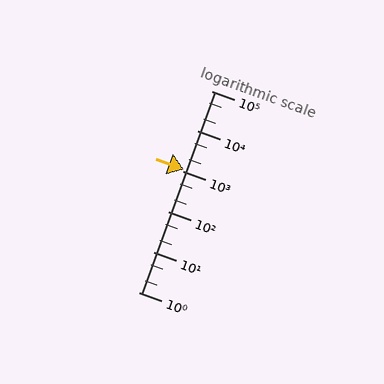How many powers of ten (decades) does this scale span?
The scale spans 5 decades, from 1 to 100000.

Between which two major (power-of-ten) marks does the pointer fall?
The pointer is between 1000 and 10000.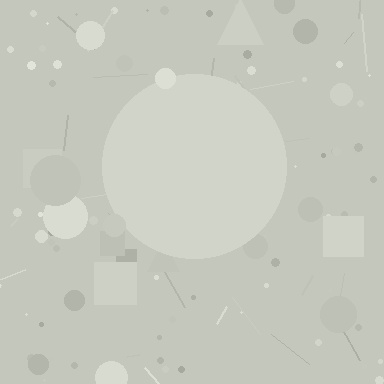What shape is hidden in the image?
A circle is hidden in the image.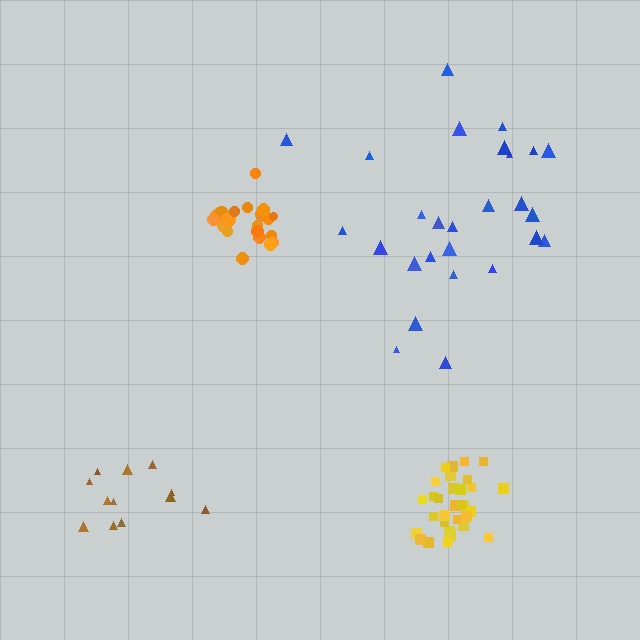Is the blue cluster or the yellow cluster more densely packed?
Yellow.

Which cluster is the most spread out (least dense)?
Blue.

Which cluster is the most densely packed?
Yellow.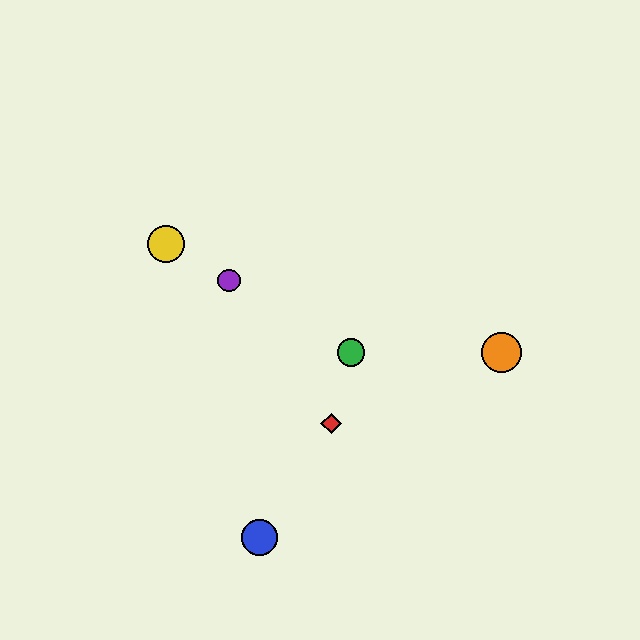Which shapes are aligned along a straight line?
The green circle, the yellow circle, the purple circle are aligned along a straight line.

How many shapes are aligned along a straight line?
3 shapes (the green circle, the yellow circle, the purple circle) are aligned along a straight line.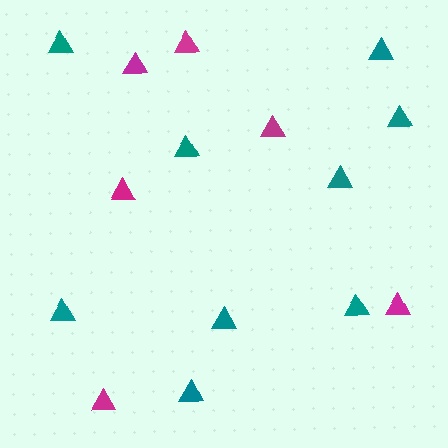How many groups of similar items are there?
There are 2 groups: one group of teal triangles (9) and one group of magenta triangles (6).